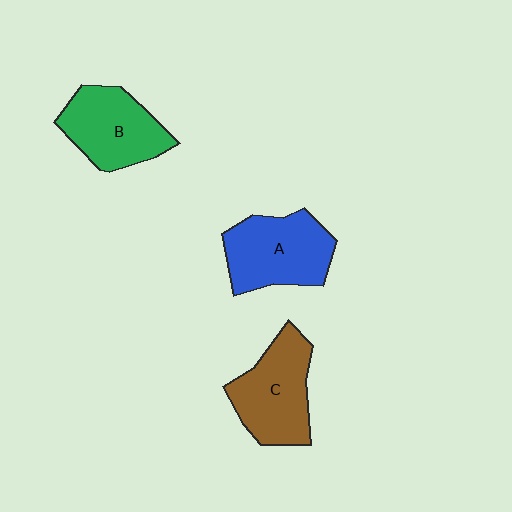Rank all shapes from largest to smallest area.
From largest to smallest: A (blue), C (brown), B (green).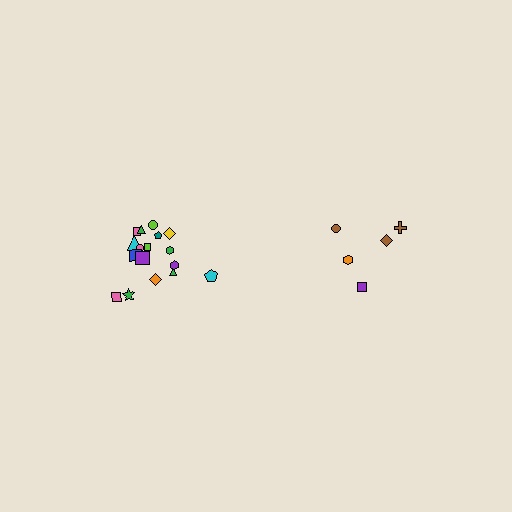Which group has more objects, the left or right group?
The left group.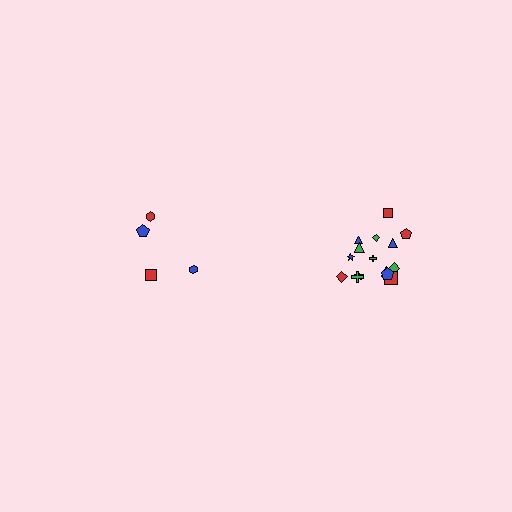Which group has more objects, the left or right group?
The right group.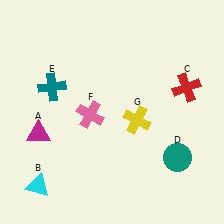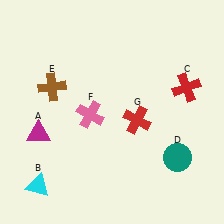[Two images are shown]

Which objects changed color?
E changed from teal to brown. G changed from yellow to red.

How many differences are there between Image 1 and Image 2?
There are 2 differences between the two images.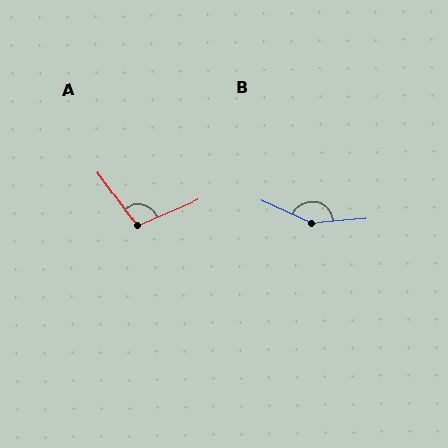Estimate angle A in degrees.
Approximately 103 degrees.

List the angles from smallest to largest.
A (103°), B (150°).